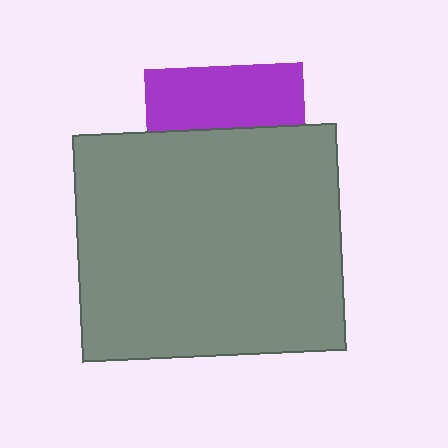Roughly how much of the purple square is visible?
A small part of it is visible (roughly 39%).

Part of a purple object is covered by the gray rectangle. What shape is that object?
It is a square.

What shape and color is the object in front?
The object in front is a gray rectangle.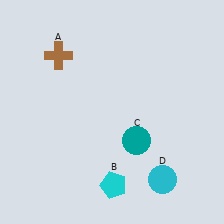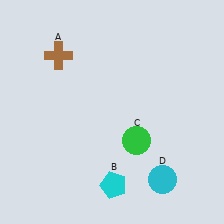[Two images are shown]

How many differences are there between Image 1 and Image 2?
There is 1 difference between the two images.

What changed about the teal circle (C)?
In Image 1, C is teal. In Image 2, it changed to green.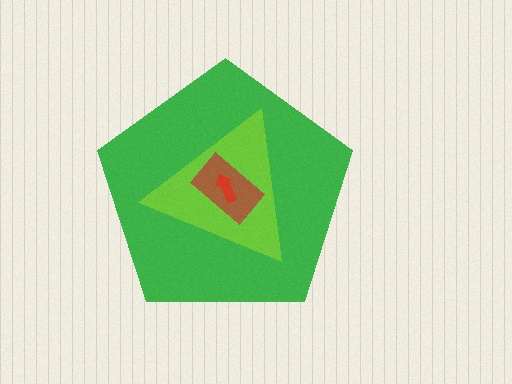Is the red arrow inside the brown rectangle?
Yes.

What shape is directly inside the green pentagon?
The lime triangle.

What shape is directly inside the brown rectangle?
The red arrow.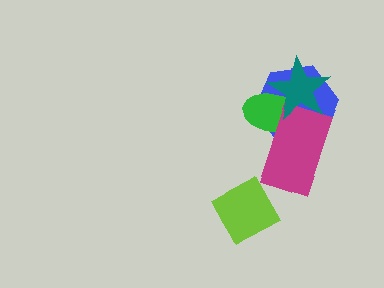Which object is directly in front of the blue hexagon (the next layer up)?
The green ellipse is directly in front of the blue hexagon.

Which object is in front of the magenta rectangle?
The teal star is in front of the magenta rectangle.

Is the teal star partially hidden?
No, no other shape covers it.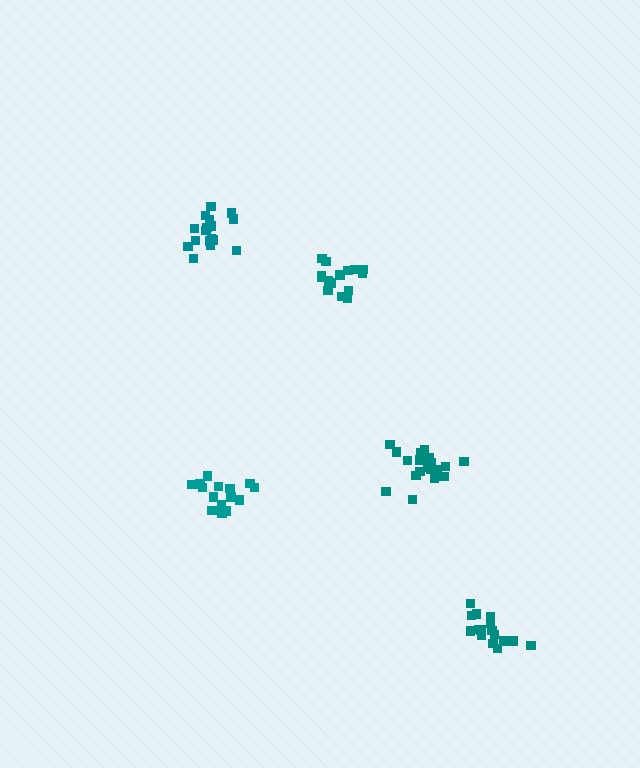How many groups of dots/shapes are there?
There are 5 groups.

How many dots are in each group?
Group 1: 15 dots, Group 2: 19 dots, Group 3: 16 dots, Group 4: 17 dots, Group 5: 16 dots (83 total).